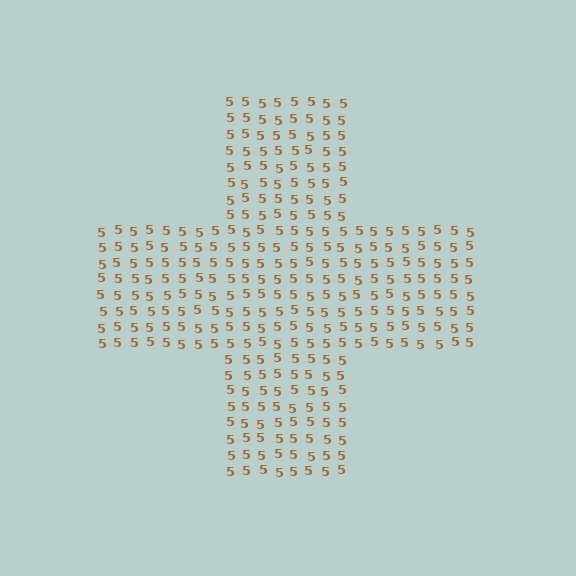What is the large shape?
The large shape is a cross.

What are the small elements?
The small elements are digit 5's.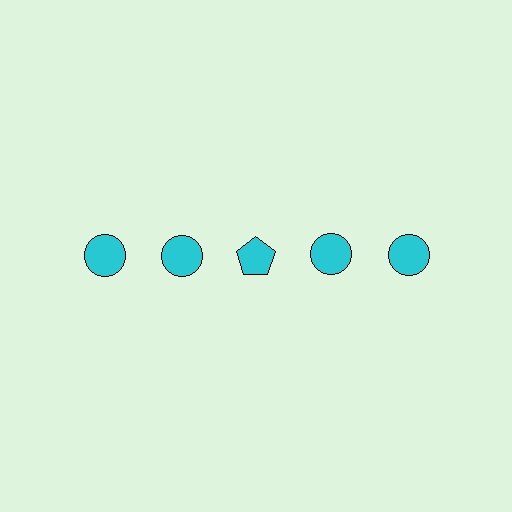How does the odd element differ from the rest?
It has a different shape: pentagon instead of circle.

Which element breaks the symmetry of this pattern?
The cyan pentagon in the top row, center column breaks the symmetry. All other shapes are cyan circles.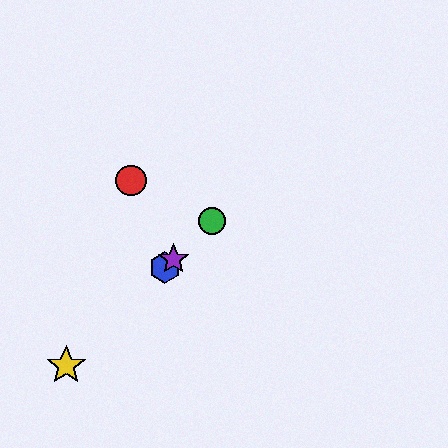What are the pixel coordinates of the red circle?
The red circle is at (131, 180).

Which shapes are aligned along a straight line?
The blue hexagon, the green circle, the yellow star, the purple star are aligned along a straight line.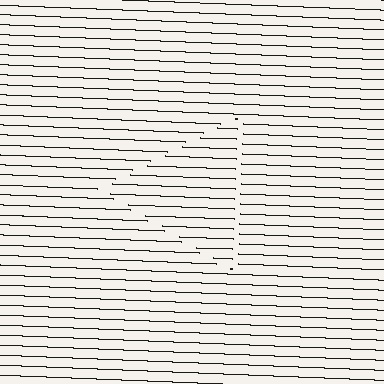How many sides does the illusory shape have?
3 sides — the line-ends trace a triangle.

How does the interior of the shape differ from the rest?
The interior of the shape contains the same grating, shifted by half a period — the contour is defined by the phase discontinuity where line-ends from the inner and outer gratings abut.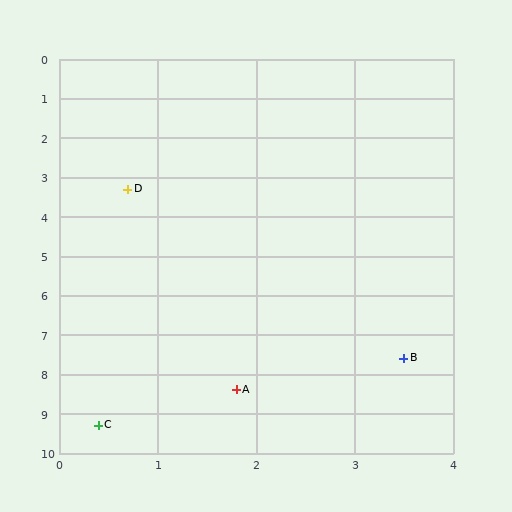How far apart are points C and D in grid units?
Points C and D are about 6.0 grid units apart.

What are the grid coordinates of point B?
Point B is at approximately (3.5, 7.6).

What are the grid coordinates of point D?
Point D is at approximately (0.7, 3.3).